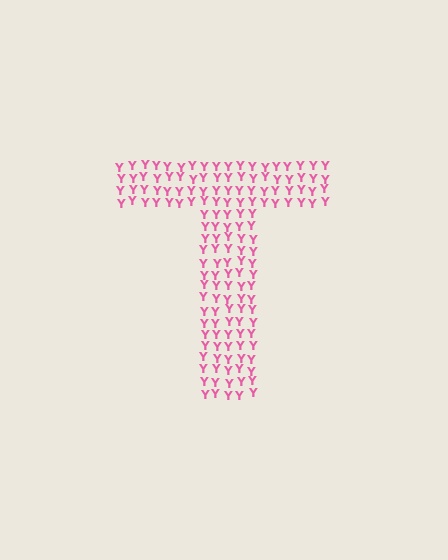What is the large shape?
The large shape is the letter T.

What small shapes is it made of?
It is made of small letter Y's.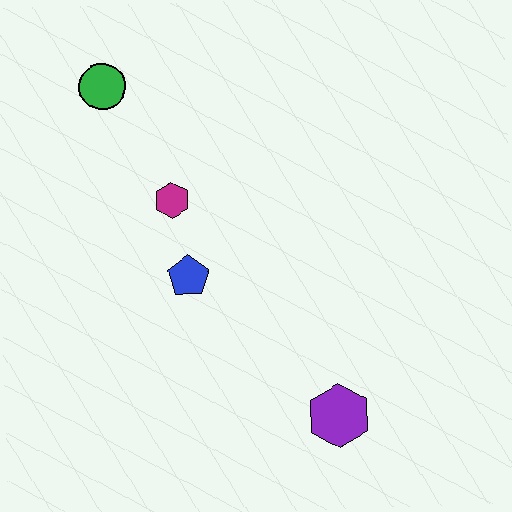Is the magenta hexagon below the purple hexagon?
No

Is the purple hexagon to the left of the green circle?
No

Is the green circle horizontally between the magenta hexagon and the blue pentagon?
No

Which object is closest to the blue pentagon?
The magenta hexagon is closest to the blue pentagon.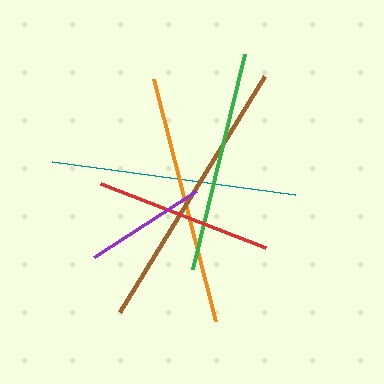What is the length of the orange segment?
The orange segment is approximately 250 pixels long.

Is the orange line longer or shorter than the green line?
The orange line is longer than the green line.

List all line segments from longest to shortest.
From longest to shortest: brown, orange, teal, green, red, purple.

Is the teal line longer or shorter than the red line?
The teal line is longer than the red line.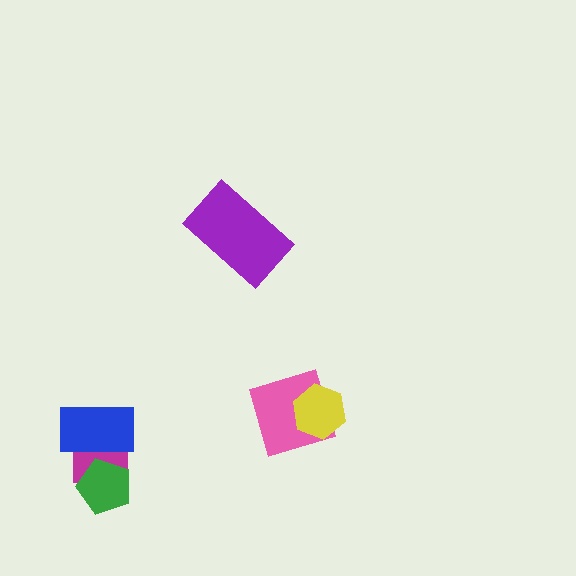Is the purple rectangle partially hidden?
No, no other shape covers it.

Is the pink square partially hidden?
Yes, it is partially covered by another shape.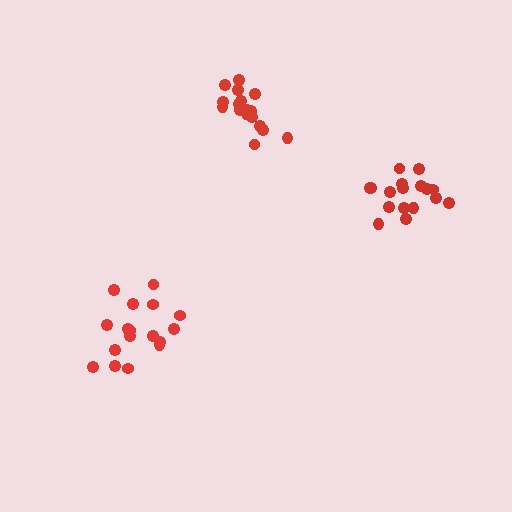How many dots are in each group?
Group 1: 17 dots, Group 2: 18 dots, Group 3: 17 dots (52 total).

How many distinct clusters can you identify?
There are 3 distinct clusters.